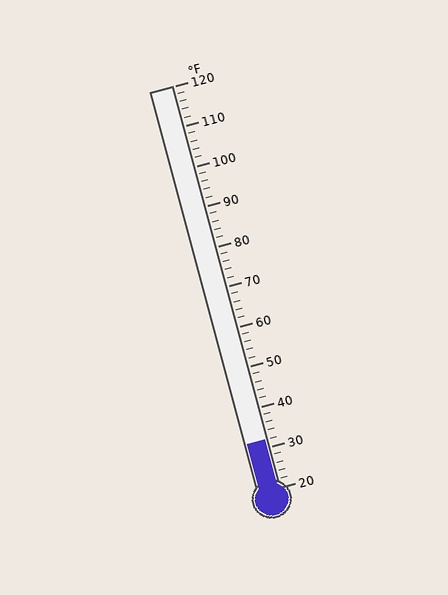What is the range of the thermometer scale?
The thermometer scale ranges from 20°F to 120°F.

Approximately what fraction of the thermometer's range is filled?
The thermometer is filled to approximately 10% of its range.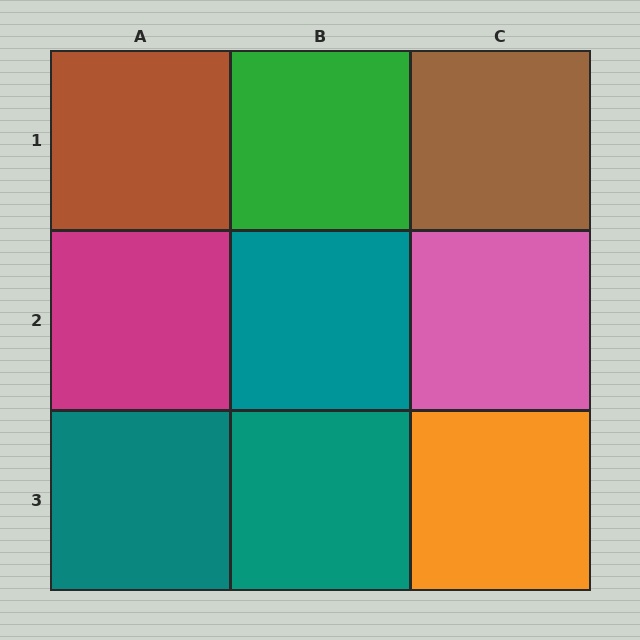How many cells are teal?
3 cells are teal.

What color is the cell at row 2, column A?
Magenta.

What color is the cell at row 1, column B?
Green.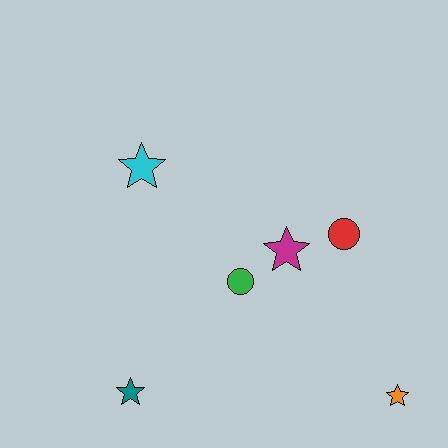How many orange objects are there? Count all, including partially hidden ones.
There is 1 orange object.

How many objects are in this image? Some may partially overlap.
There are 6 objects.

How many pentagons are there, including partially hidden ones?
There are no pentagons.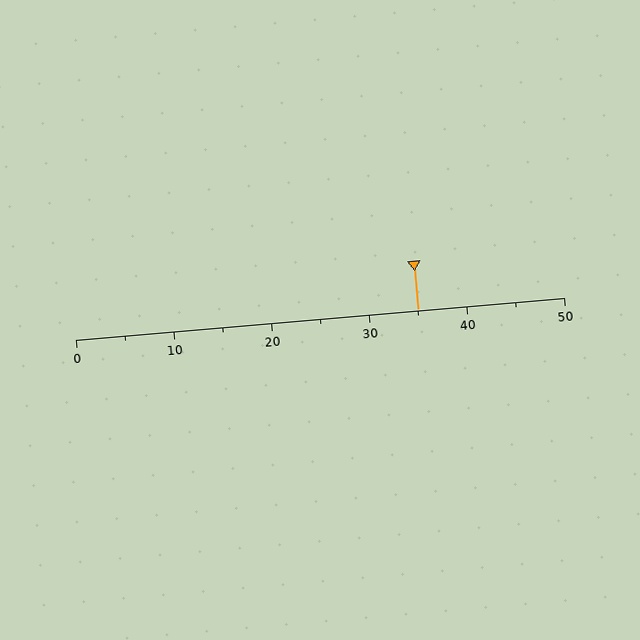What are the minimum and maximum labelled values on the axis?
The axis runs from 0 to 50.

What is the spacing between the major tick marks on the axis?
The major ticks are spaced 10 apart.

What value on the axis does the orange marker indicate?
The marker indicates approximately 35.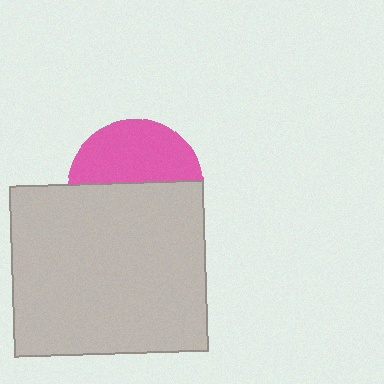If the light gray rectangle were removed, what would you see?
You would see the complete pink circle.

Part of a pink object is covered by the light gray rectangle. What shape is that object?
It is a circle.